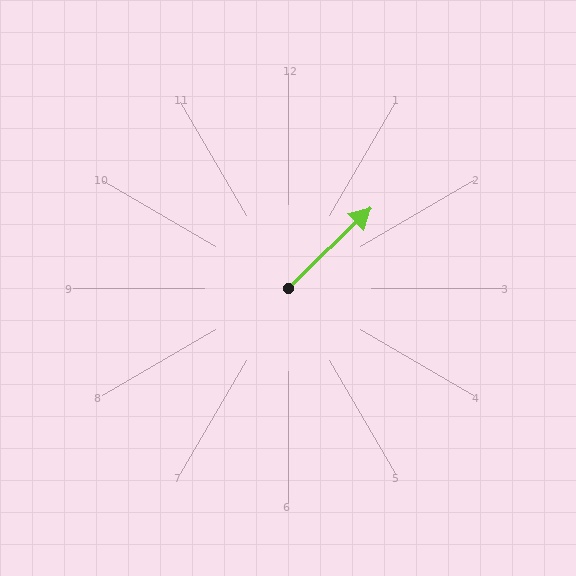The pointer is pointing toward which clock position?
Roughly 2 o'clock.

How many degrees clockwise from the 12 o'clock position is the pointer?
Approximately 46 degrees.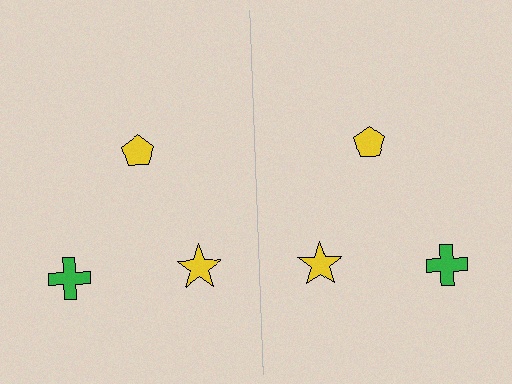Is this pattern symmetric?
Yes, this pattern has bilateral (reflection) symmetry.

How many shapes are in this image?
There are 6 shapes in this image.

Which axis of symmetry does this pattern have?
The pattern has a vertical axis of symmetry running through the center of the image.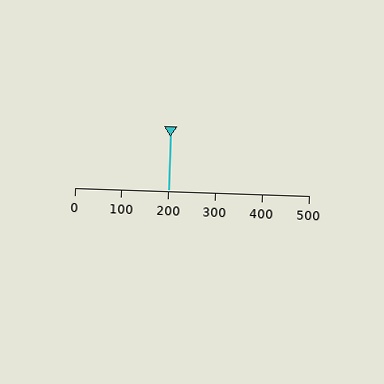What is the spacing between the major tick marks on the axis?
The major ticks are spaced 100 apart.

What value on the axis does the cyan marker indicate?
The marker indicates approximately 200.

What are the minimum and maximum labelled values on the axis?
The axis runs from 0 to 500.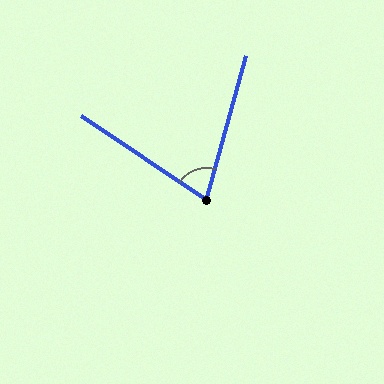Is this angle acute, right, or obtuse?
It is acute.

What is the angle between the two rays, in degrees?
Approximately 71 degrees.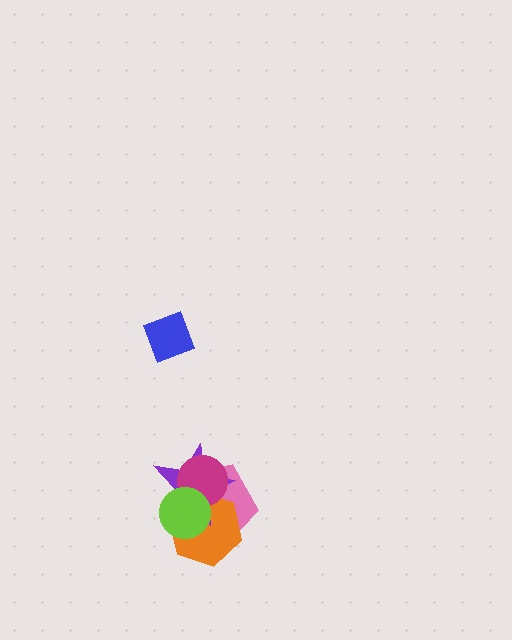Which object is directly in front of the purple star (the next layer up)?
The magenta circle is directly in front of the purple star.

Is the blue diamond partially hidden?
No, no other shape covers it.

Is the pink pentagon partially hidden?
Yes, it is partially covered by another shape.